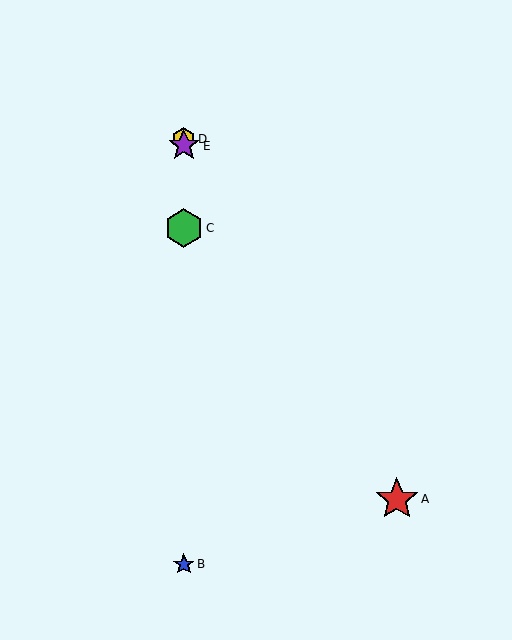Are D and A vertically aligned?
No, D is at x≈184 and A is at x≈397.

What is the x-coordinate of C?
Object C is at x≈184.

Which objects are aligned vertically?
Objects B, C, D, E are aligned vertically.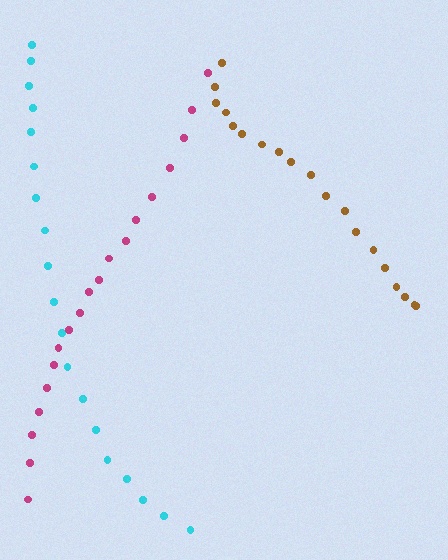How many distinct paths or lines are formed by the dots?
There are 3 distinct paths.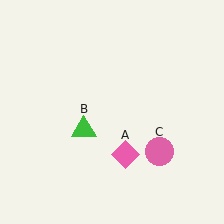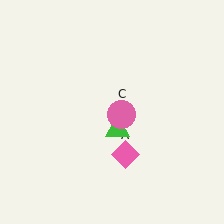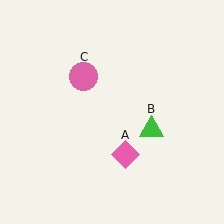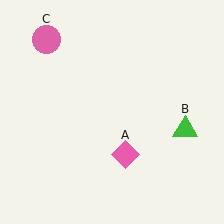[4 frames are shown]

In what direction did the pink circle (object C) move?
The pink circle (object C) moved up and to the left.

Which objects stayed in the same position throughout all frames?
Pink diamond (object A) remained stationary.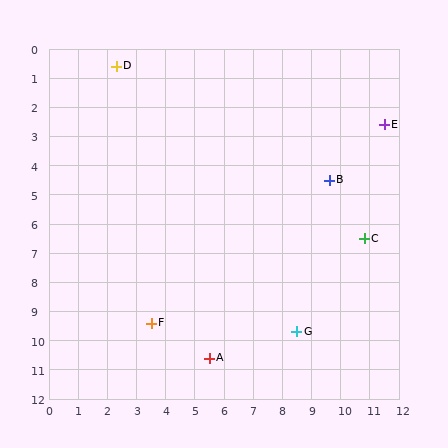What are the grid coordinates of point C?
Point C is at approximately (10.8, 6.5).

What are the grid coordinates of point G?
Point G is at approximately (8.5, 9.7).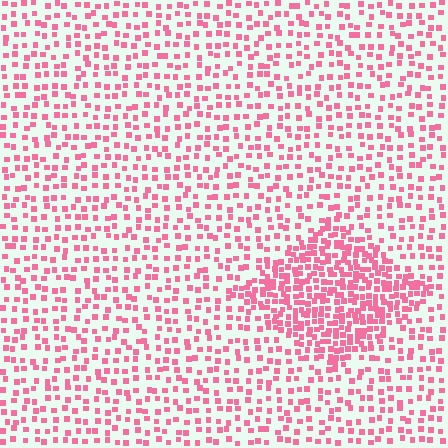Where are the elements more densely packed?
The elements are more densely packed inside the diamond boundary.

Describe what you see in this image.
The image contains small pink elements arranged at two different densities. A diamond-shaped region is visible where the elements are more densely packed than the surrounding area.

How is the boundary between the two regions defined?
The boundary is defined by a change in element density (approximately 2.2x ratio). All elements are the same color, size, and shape.